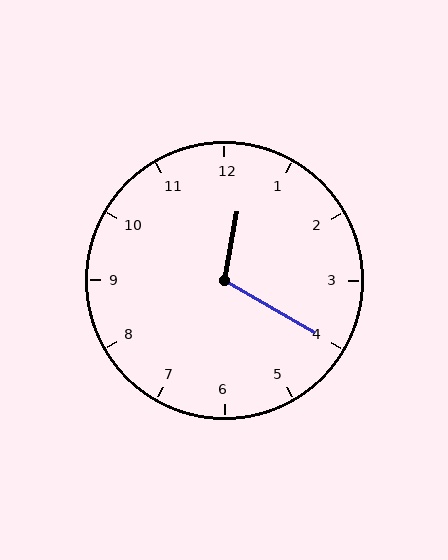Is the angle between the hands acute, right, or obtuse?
It is obtuse.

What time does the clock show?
12:20.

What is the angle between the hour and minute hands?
Approximately 110 degrees.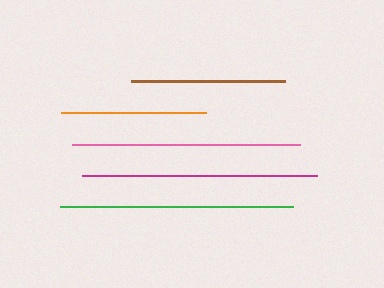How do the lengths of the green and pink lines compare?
The green and pink lines are approximately the same length.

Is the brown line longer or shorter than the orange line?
The brown line is longer than the orange line.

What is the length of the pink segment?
The pink segment is approximately 228 pixels long.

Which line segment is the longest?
The magenta line is the longest at approximately 234 pixels.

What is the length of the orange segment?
The orange segment is approximately 145 pixels long.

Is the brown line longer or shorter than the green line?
The green line is longer than the brown line.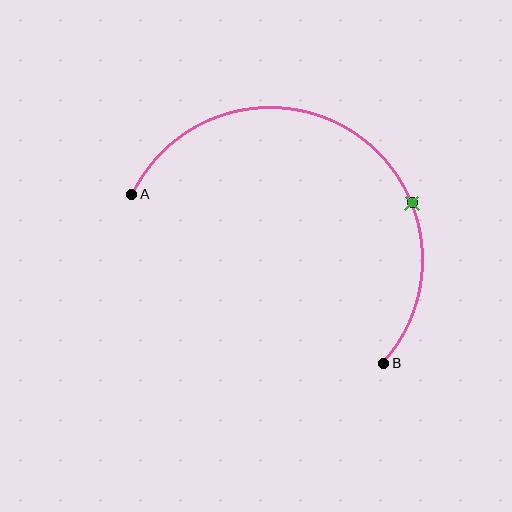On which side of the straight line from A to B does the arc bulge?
The arc bulges above and to the right of the straight line connecting A and B.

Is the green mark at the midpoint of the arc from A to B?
No. The green mark lies on the arc but is closer to endpoint B. The arc midpoint would be at the point on the curve equidistant along the arc from both A and B.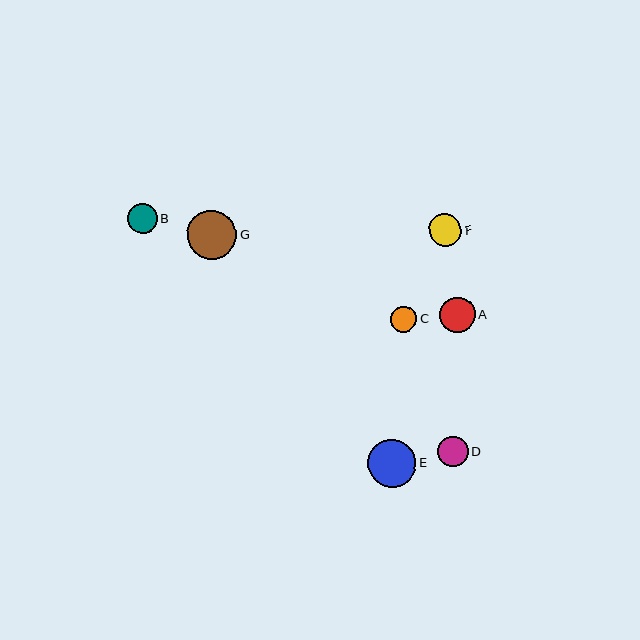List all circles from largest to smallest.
From largest to smallest: G, E, A, F, D, B, C.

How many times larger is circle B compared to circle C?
Circle B is approximately 1.1 times the size of circle C.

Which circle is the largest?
Circle G is the largest with a size of approximately 49 pixels.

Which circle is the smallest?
Circle C is the smallest with a size of approximately 27 pixels.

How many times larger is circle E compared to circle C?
Circle E is approximately 1.8 times the size of circle C.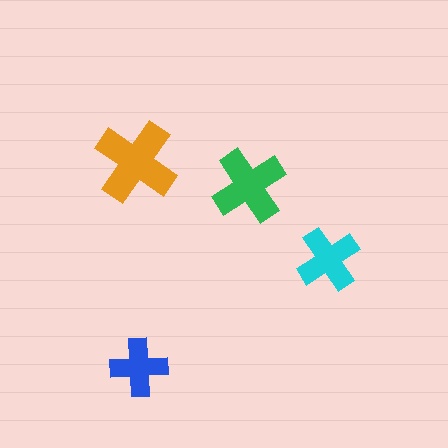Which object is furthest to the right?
The cyan cross is rightmost.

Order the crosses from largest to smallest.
the orange one, the green one, the cyan one, the blue one.